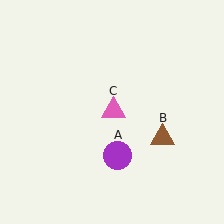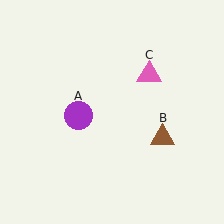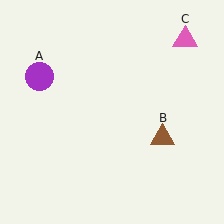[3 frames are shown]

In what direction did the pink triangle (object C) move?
The pink triangle (object C) moved up and to the right.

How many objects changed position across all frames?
2 objects changed position: purple circle (object A), pink triangle (object C).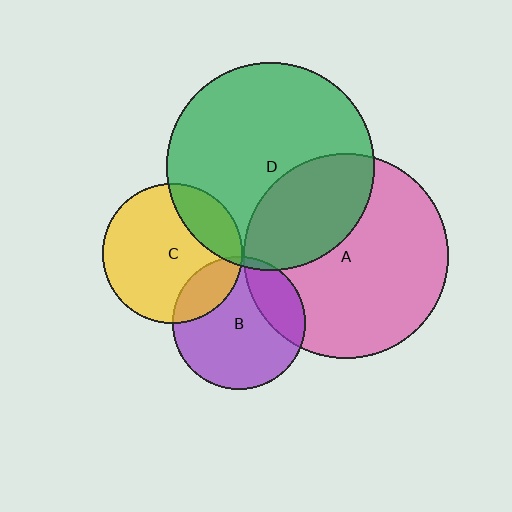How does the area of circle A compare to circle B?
Approximately 2.4 times.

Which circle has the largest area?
Circle D (green).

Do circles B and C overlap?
Yes.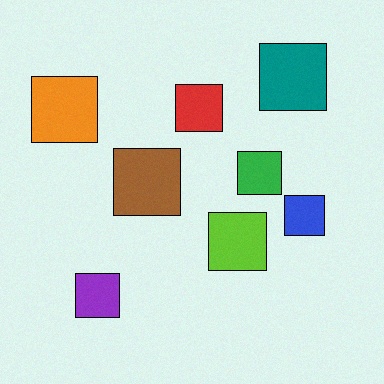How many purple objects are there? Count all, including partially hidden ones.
There is 1 purple object.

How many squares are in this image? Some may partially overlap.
There are 8 squares.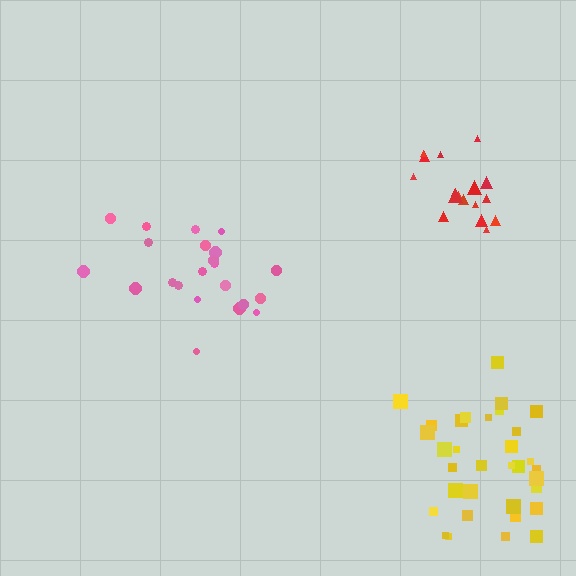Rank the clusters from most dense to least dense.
yellow, red, pink.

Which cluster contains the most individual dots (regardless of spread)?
Yellow (35).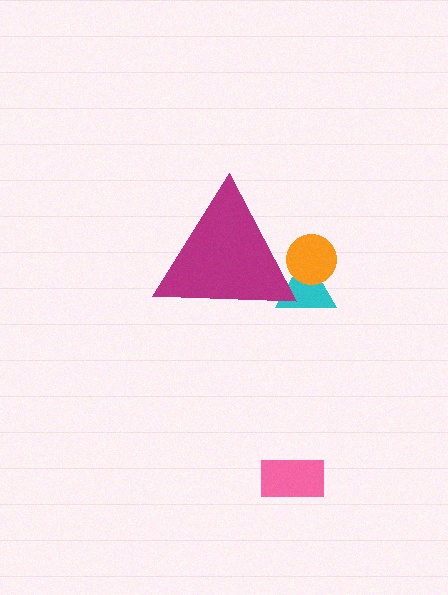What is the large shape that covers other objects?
A magenta triangle.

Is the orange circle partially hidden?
Yes, the orange circle is partially hidden behind the magenta triangle.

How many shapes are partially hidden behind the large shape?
2 shapes are partially hidden.